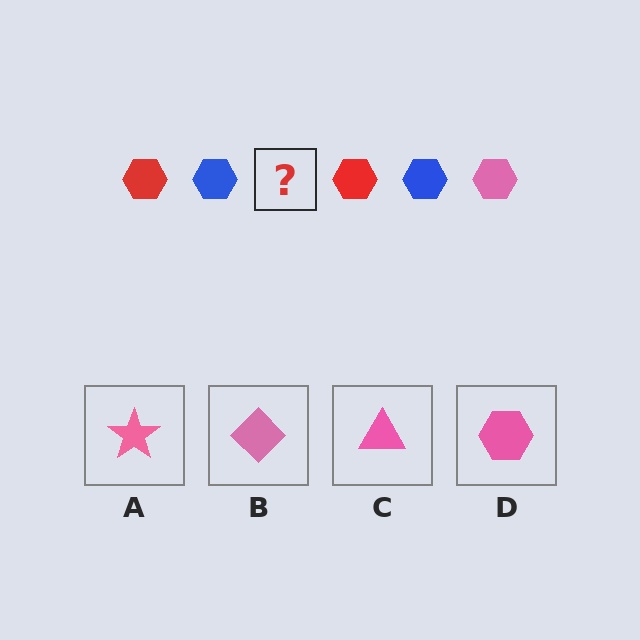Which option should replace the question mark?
Option D.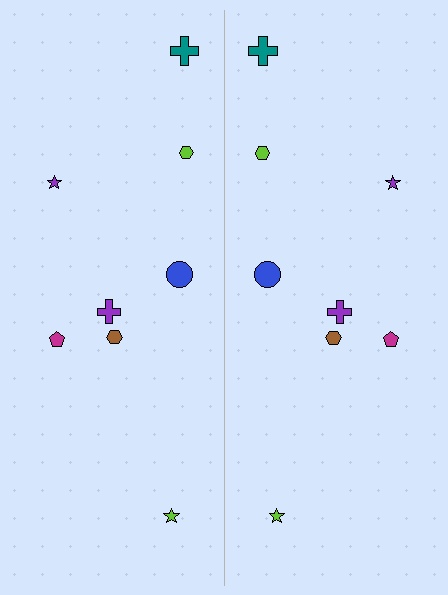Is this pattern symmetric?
Yes, this pattern has bilateral (reflection) symmetry.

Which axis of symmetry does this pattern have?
The pattern has a vertical axis of symmetry running through the center of the image.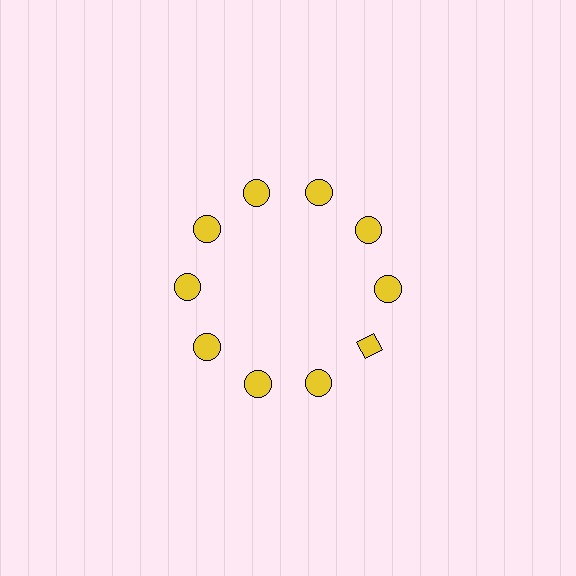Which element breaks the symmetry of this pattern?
The yellow diamond at roughly the 4 o'clock position breaks the symmetry. All other shapes are yellow circles.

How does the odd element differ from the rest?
It has a different shape: diamond instead of circle.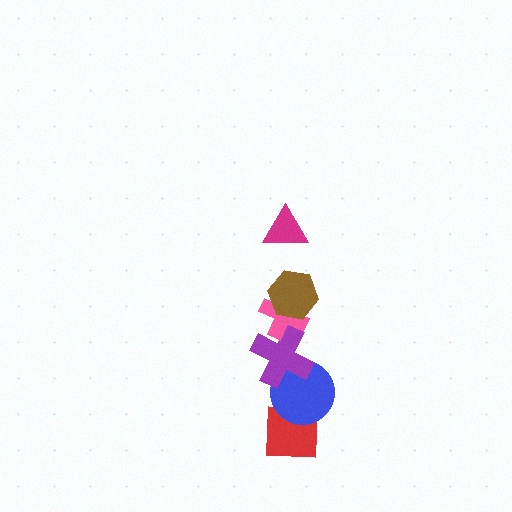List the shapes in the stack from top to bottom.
From top to bottom: the magenta triangle, the brown hexagon, the pink cross, the purple cross, the blue circle, the red square.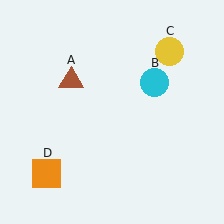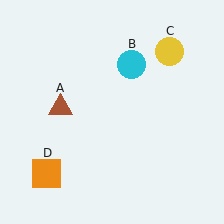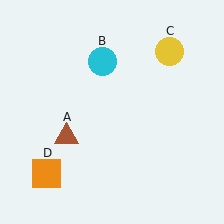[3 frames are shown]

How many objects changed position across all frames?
2 objects changed position: brown triangle (object A), cyan circle (object B).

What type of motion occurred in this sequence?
The brown triangle (object A), cyan circle (object B) rotated counterclockwise around the center of the scene.